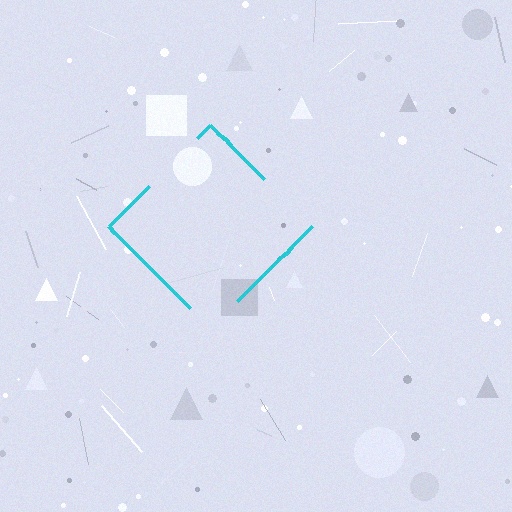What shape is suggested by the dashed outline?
The dashed outline suggests a diamond.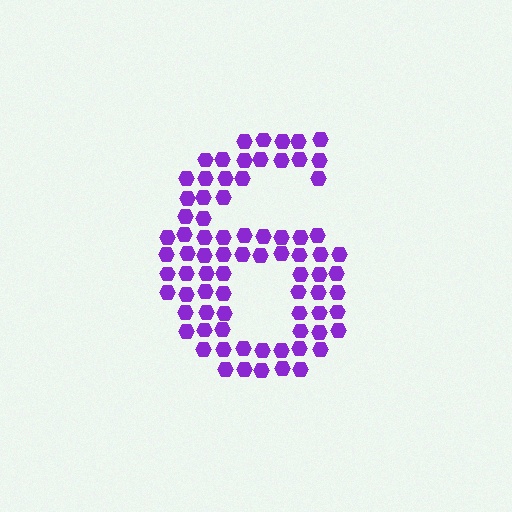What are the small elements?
The small elements are hexagons.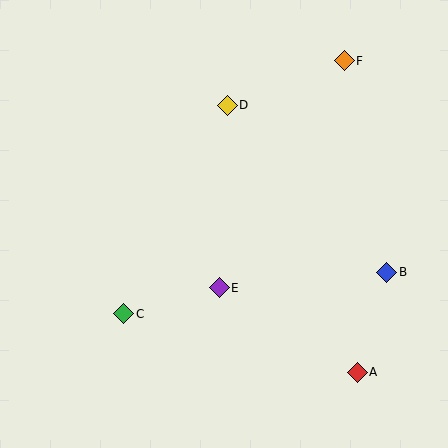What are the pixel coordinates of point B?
Point B is at (387, 272).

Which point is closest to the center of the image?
Point E at (219, 288) is closest to the center.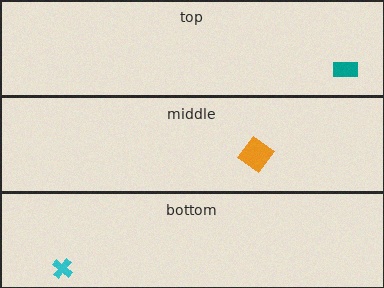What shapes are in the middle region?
The orange diamond.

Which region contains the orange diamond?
The middle region.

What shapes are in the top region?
The teal rectangle.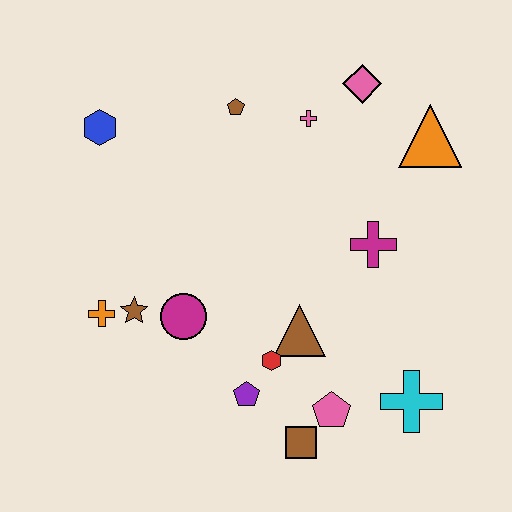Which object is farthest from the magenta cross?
The blue hexagon is farthest from the magenta cross.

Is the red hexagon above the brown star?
No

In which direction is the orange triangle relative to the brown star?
The orange triangle is to the right of the brown star.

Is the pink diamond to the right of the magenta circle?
Yes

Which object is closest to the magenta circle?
The brown star is closest to the magenta circle.